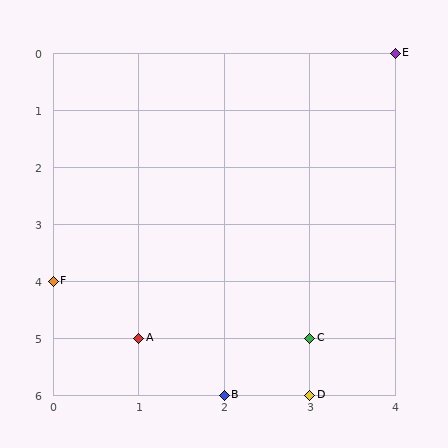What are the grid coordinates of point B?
Point B is at grid coordinates (2, 6).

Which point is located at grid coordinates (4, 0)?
Point E is at (4, 0).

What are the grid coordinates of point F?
Point F is at grid coordinates (0, 4).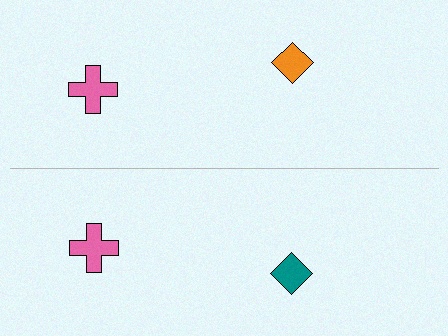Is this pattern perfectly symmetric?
No, the pattern is not perfectly symmetric. The teal diamond on the bottom side breaks the symmetry — its mirror counterpart is orange.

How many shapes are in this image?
There are 4 shapes in this image.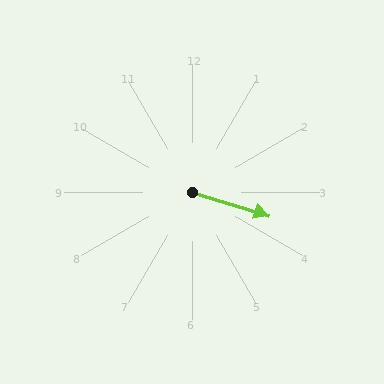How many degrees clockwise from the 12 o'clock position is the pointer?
Approximately 107 degrees.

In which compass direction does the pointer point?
East.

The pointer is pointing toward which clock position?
Roughly 4 o'clock.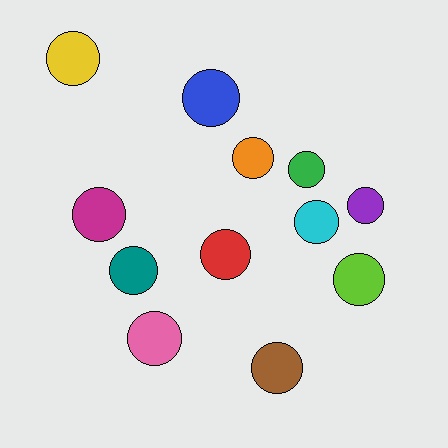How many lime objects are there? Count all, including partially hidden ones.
There is 1 lime object.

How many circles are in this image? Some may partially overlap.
There are 12 circles.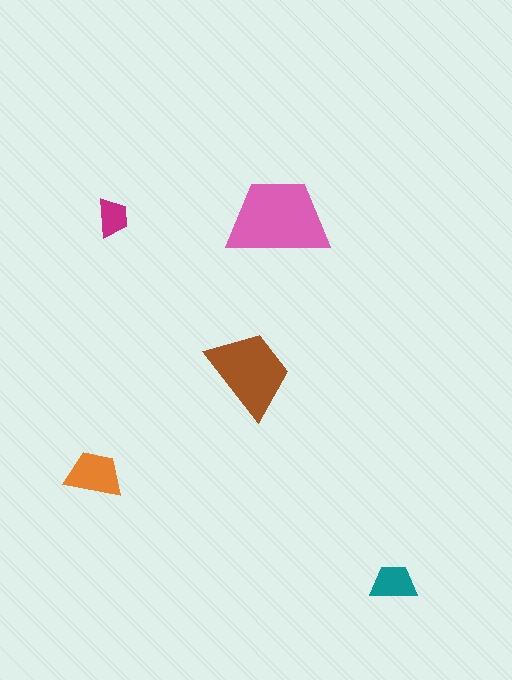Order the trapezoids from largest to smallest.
the pink one, the brown one, the orange one, the teal one, the magenta one.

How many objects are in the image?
There are 5 objects in the image.